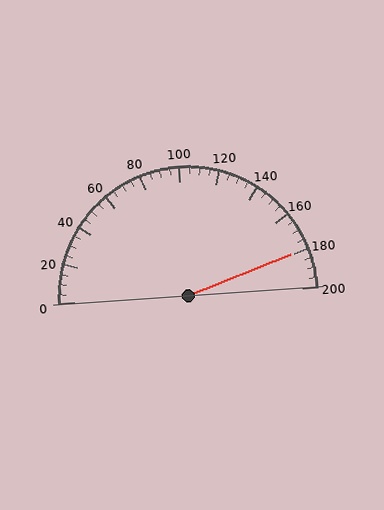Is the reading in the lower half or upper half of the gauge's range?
The reading is in the upper half of the range (0 to 200).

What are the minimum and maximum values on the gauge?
The gauge ranges from 0 to 200.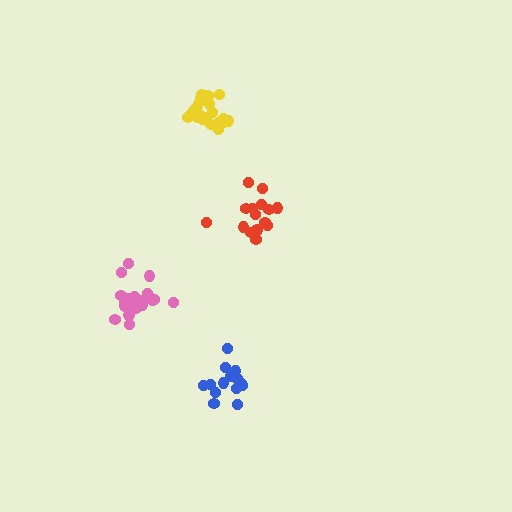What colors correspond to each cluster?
The clusters are colored: blue, yellow, pink, red.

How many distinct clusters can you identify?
There are 4 distinct clusters.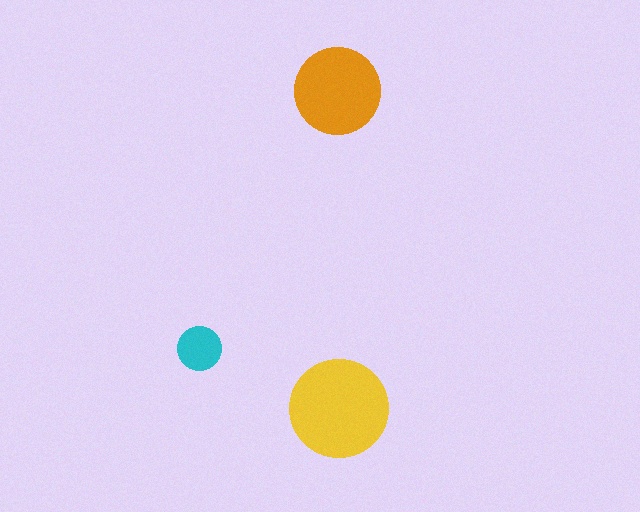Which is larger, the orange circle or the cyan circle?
The orange one.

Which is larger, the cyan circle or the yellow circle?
The yellow one.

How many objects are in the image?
There are 3 objects in the image.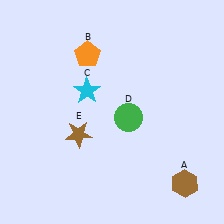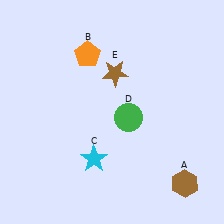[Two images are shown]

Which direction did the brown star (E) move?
The brown star (E) moved up.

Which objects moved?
The objects that moved are: the cyan star (C), the brown star (E).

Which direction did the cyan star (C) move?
The cyan star (C) moved down.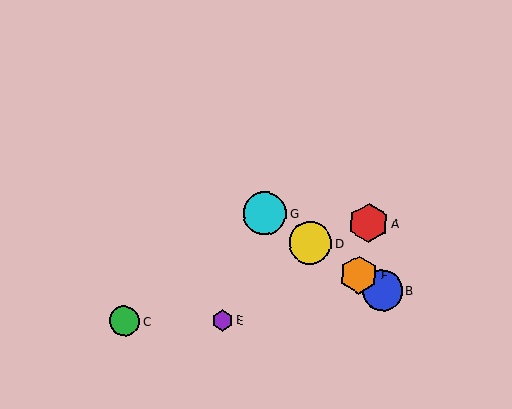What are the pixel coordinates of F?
Object F is at (359, 275).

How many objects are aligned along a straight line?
4 objects (B, D, F, G) are aligned along a straight line.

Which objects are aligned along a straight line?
Objects B, D, F, G are aligned along a straight line.